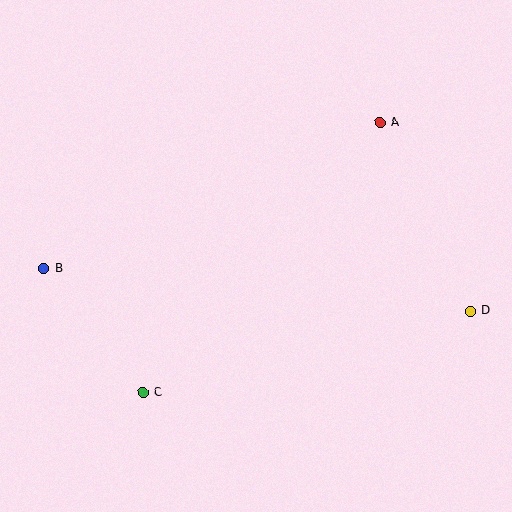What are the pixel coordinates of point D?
Point D is at (470, 311).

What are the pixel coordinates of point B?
Point B is at (44, 269).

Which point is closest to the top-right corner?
Point A is closest to the top-right corner.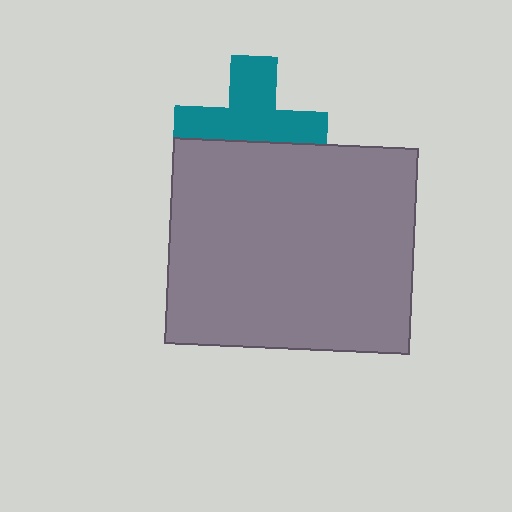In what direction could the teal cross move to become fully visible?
The teal cross could move up. That would shift it out from behind the gray rectangle entirely.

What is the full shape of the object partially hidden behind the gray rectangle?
The partially hidden object is a teal cross.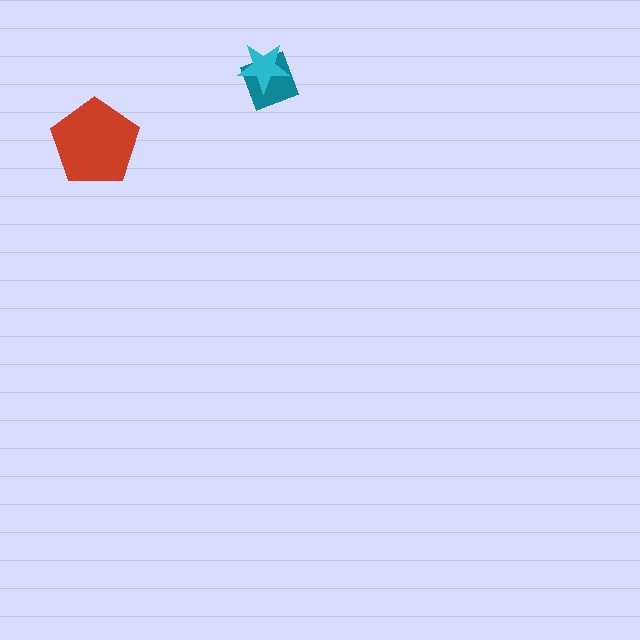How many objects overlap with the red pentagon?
0 objects overlap with the red pentagon.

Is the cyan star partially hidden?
No, no other shape covers it.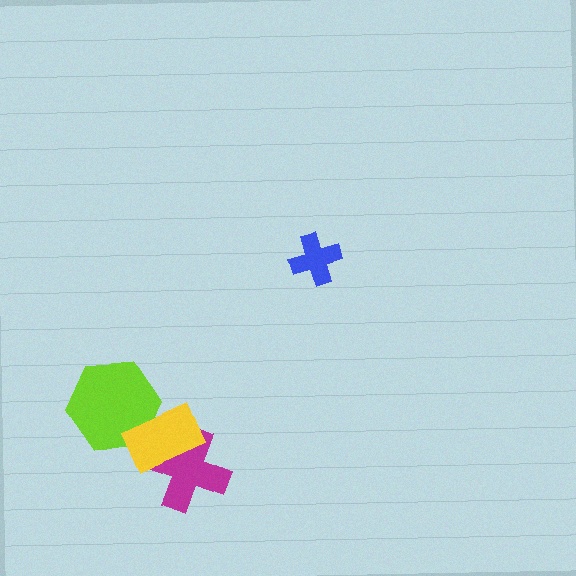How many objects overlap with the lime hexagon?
1 object overlaps with the lime hexagon.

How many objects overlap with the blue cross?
0 objects overlap with the blue cross.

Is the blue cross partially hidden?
No, no other shape covers it.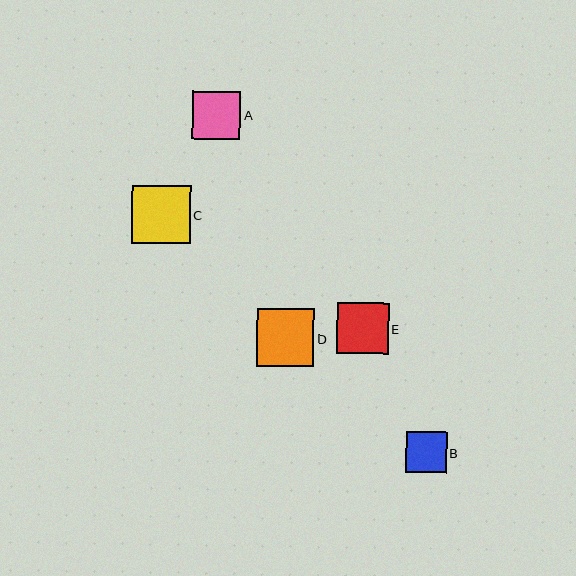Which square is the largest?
Square C is the largest with a size of approximately 58 pixels.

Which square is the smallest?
Square B is the smallest with a size of approximately 41 pixels.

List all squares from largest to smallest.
From largest to smallest: C, D, E, A, B.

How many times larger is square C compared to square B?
Square C is approximately 1.4 times the size of square B.